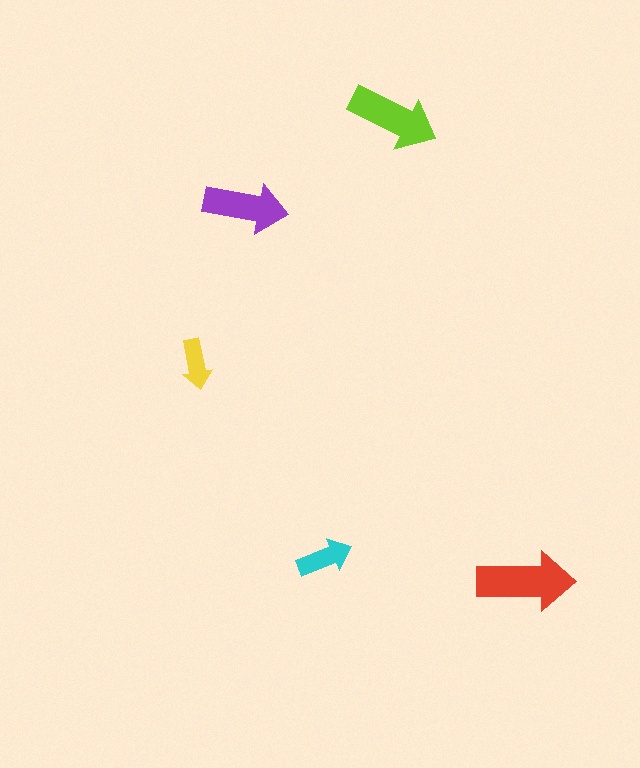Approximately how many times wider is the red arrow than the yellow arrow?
About 2 times wider.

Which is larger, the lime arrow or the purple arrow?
The lime one.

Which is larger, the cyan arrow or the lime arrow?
The lime one.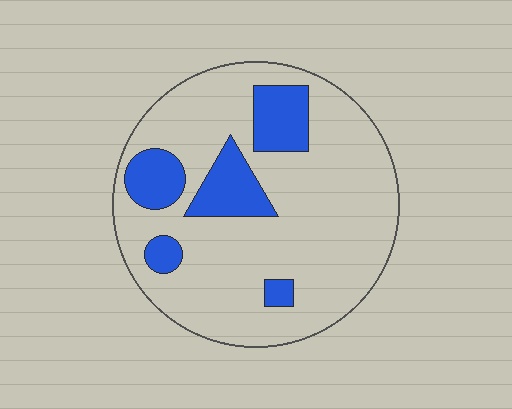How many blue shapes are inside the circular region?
5.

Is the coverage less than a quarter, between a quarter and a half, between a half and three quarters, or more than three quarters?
Less than a quarter.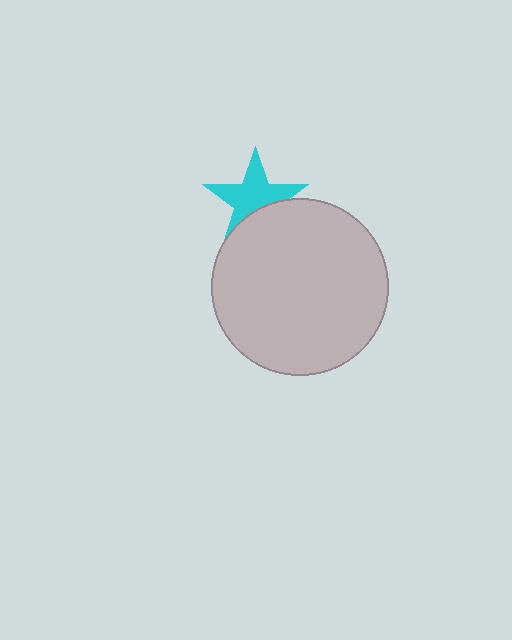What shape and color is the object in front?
The object in front is a light gray circle.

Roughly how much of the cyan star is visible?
Most of it is visible (roughly 68%).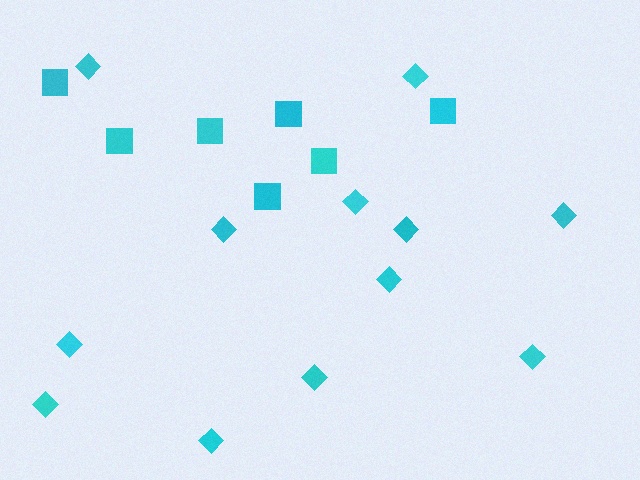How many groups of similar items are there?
There are 2 groups: one group of squares (7) and one group of diamonds (12).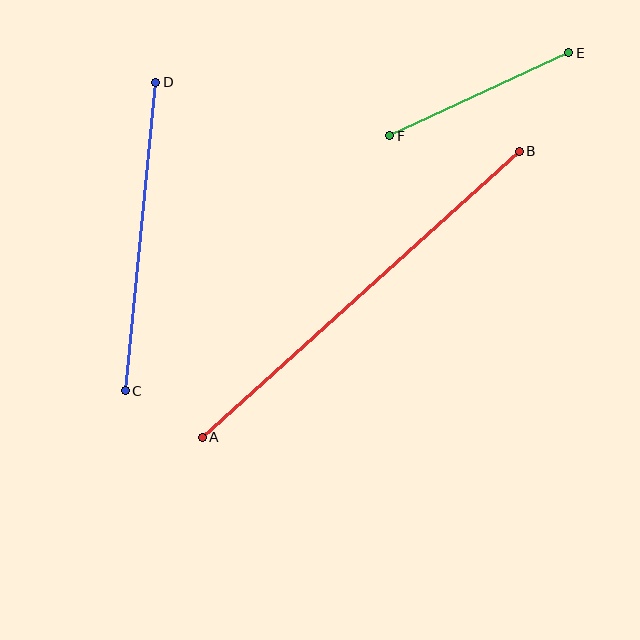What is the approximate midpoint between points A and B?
The midpoint is at approximately (361, 294) pixels.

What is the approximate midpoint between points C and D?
The midpoint is at approximately (140, 236) pixels.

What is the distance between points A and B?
The distance is approximately 427 pixels.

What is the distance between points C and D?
The distance is approximately 310 pixels.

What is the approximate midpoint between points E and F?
The midpoint is at approximately (479, 94) pixels.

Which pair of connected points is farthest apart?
Points A and B are farthest apart.